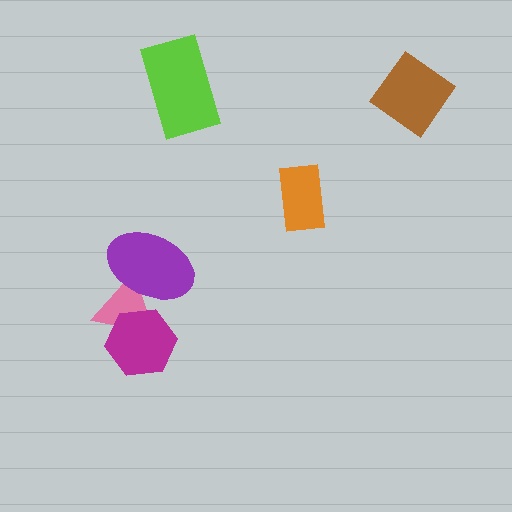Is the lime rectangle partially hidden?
No, no other shape covers it.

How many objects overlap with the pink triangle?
2 objects overlap with the pink triangle.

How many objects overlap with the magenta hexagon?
1 object overlaps with the magenta hexagon.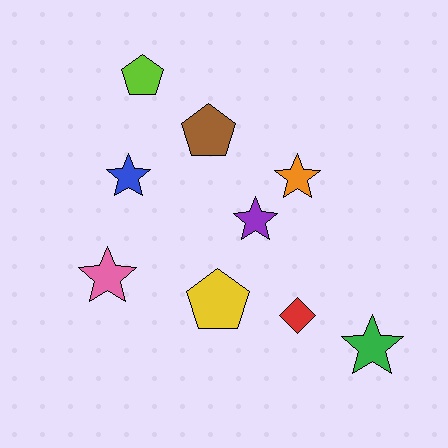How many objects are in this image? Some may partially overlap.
There are 9 objects.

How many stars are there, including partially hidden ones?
There are 5 stars.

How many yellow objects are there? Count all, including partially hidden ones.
There is 1 yellow object.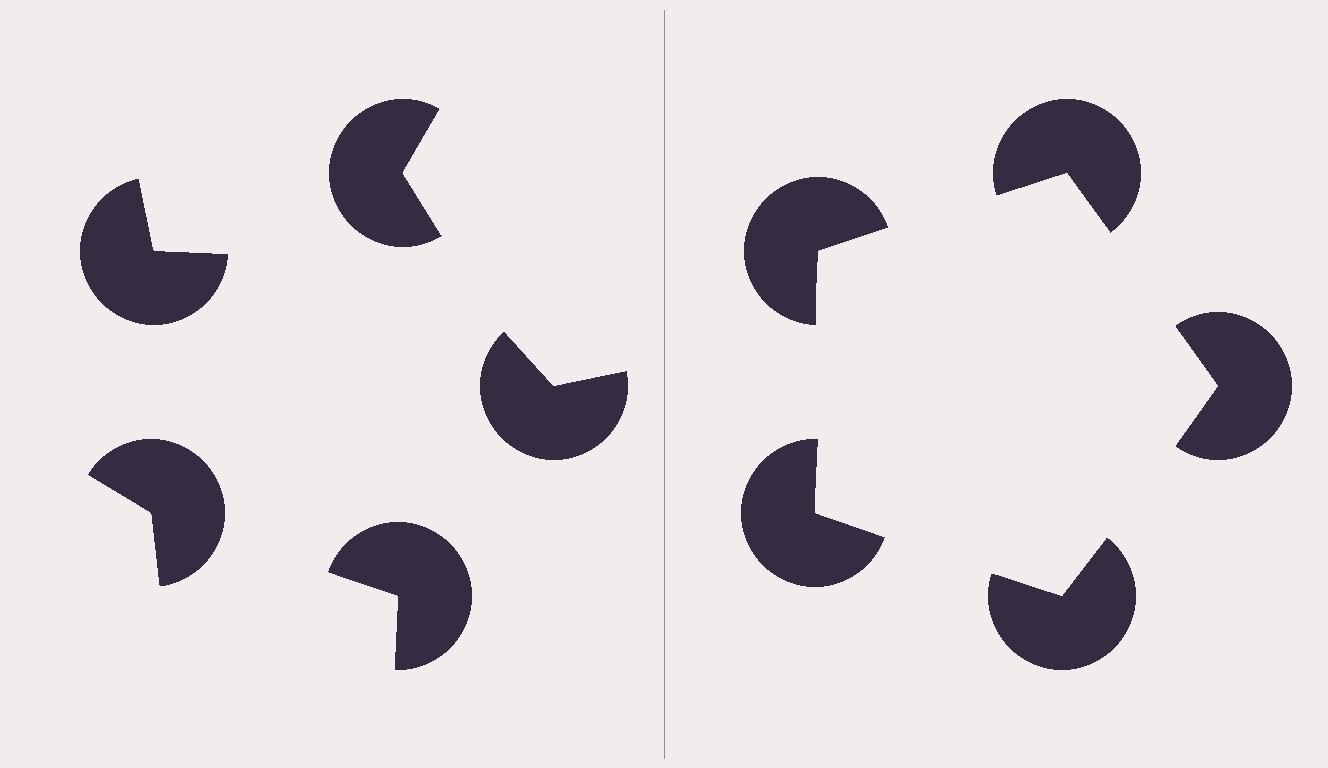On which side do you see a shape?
An illusory pentagon appears on the right side. On the left side the wedge cuts are rotated, so no coherent shape forms.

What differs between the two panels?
The pac-man discs are positioned identically on both sides; only the wedge orientations differ. On the right they align to a pentagon; on the left they are misaligned.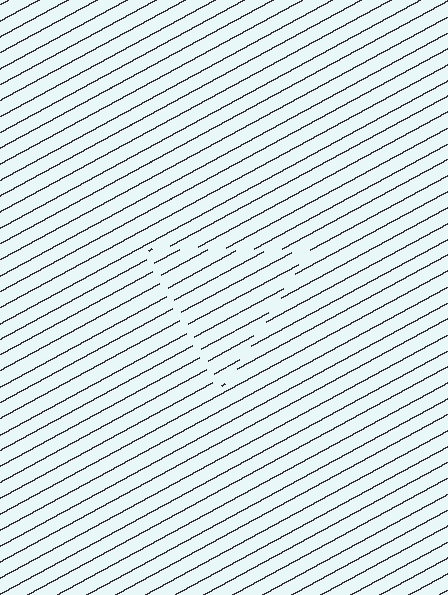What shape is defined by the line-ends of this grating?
An illusory triangle. The interior of the shape contains the same grating, shifted by half a period — the contour is defined by the phase discontinuity where line-ends from the inner and outer gratings abut.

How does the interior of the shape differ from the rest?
The interior of the shape contains the same grating, shifted by half a period — the contour is defined by the phase discontinuity where line-ends from the inner and outer gratings abut.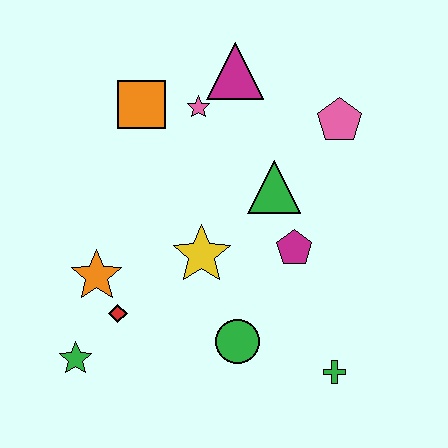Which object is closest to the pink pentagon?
The green triangle is closest to the pink pentagon.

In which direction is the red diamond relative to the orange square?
The red diamond is below the orange square.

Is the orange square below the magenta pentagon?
No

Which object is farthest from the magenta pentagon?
The green star is farthest from the magenta pentagon.